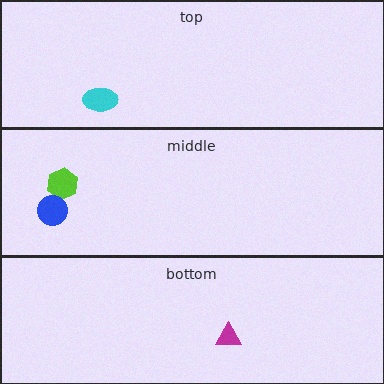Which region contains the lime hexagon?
The middle region.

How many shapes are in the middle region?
2.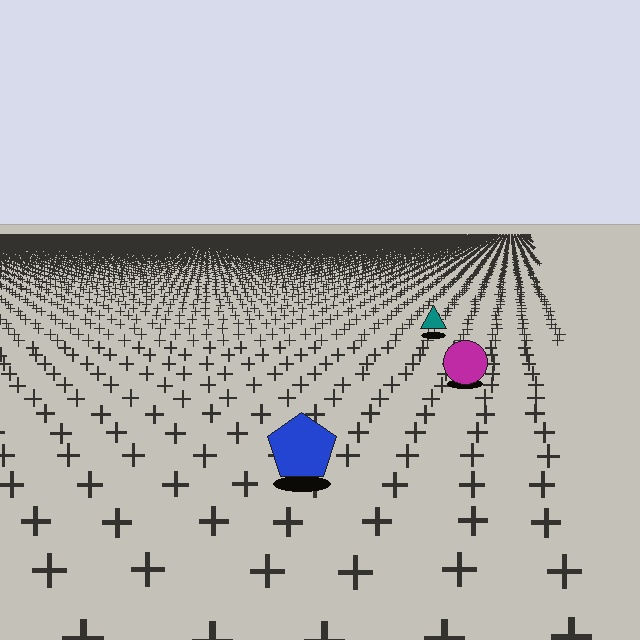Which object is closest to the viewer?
The blue pentagon is closest. The texture marks near it are larger and more spread out.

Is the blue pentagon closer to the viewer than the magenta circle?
Yes. The blue pentagon is closer — you can tell from the texture gradient: the ground texture is coarser near it.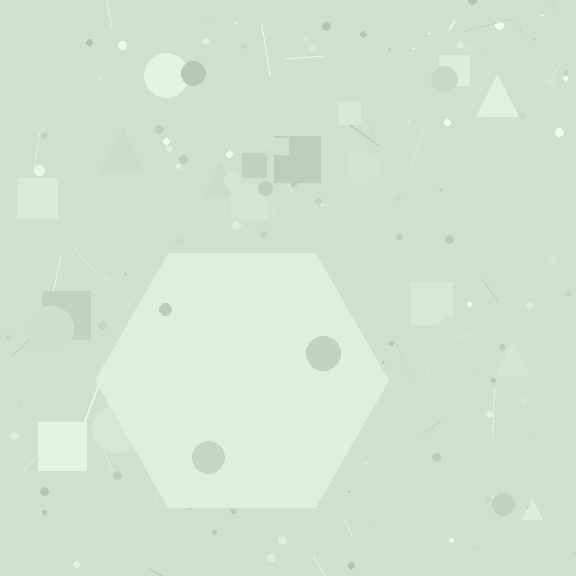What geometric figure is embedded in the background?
A hexagon is embedded in the background.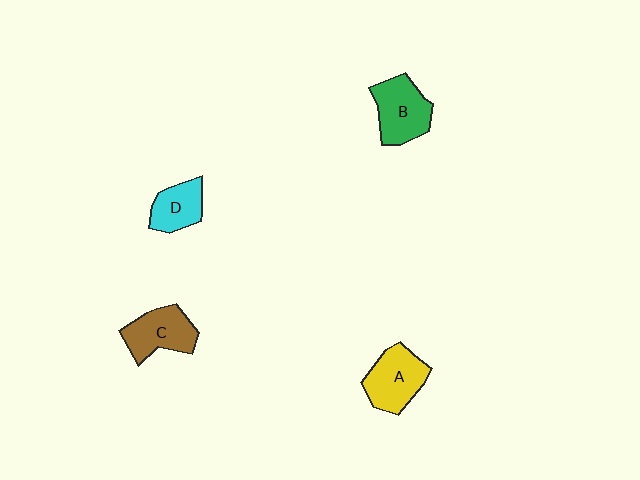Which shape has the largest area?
Shape B (green).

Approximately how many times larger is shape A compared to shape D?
Approximately 1.4 times.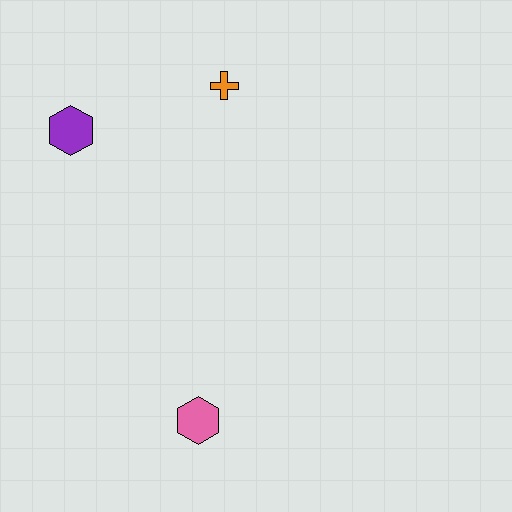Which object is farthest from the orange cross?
The pink hexagon is farthest from the orange cross.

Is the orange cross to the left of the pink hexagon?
No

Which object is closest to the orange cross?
The purple hexagon is closest to the orange cross.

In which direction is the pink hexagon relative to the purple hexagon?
The pink hexagon is below the purple hexagon.